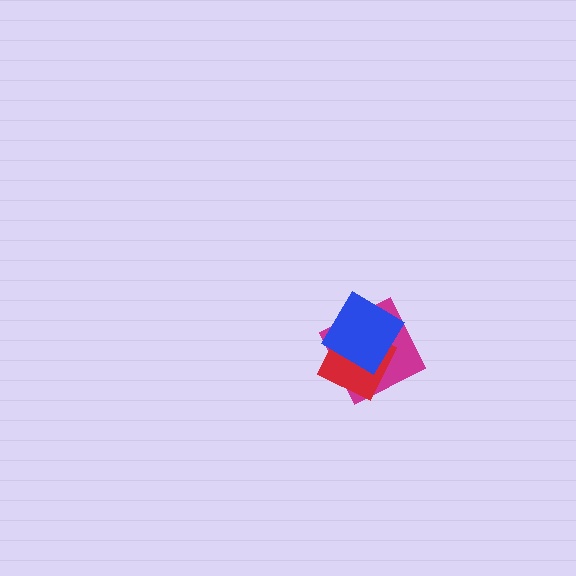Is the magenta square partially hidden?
Yes, it is partially covered by another shape.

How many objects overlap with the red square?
2 objects overlap with the red square.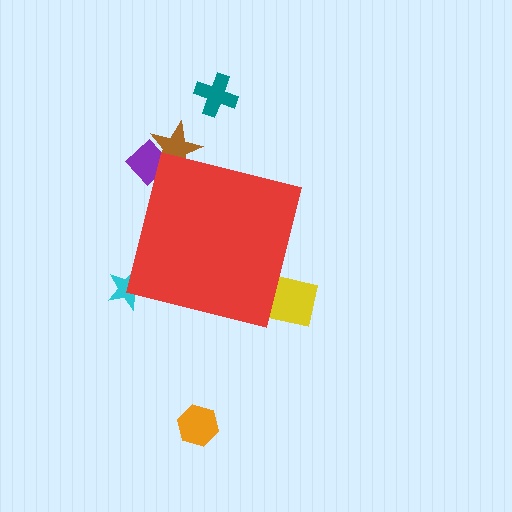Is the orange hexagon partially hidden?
No, the orange hexagon is fully visible.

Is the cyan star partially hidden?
Yes, the cyan star is partially hidden behind the red square.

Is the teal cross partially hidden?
No, the teal cross is fully visible.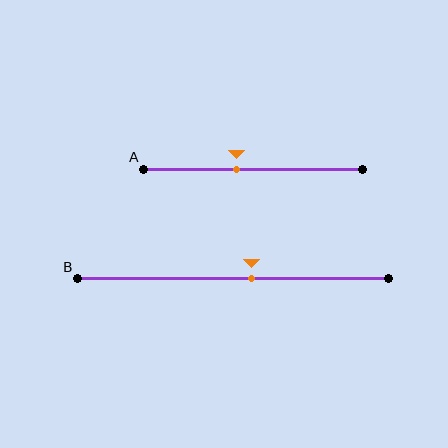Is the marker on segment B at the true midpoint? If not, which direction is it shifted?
No, the marker on segment B is shifted to the right by about 6% of the segment length.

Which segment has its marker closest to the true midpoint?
Segment B has its marker closest to the true midpoint.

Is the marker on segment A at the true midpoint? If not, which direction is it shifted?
No, the marker on segment A is shifted to the left by about 8% of the segment length.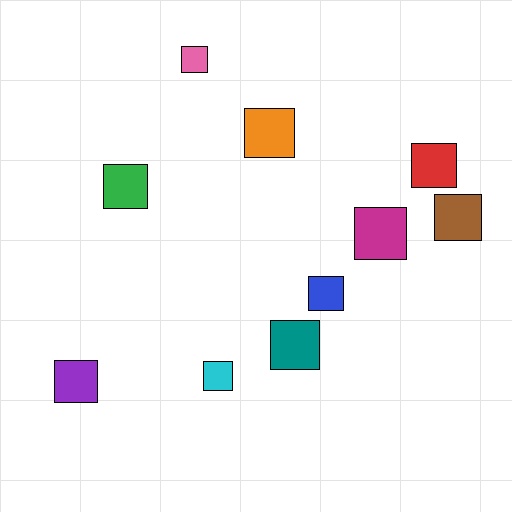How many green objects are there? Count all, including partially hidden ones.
There is 1 green object.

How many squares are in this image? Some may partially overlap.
There are 10 squares.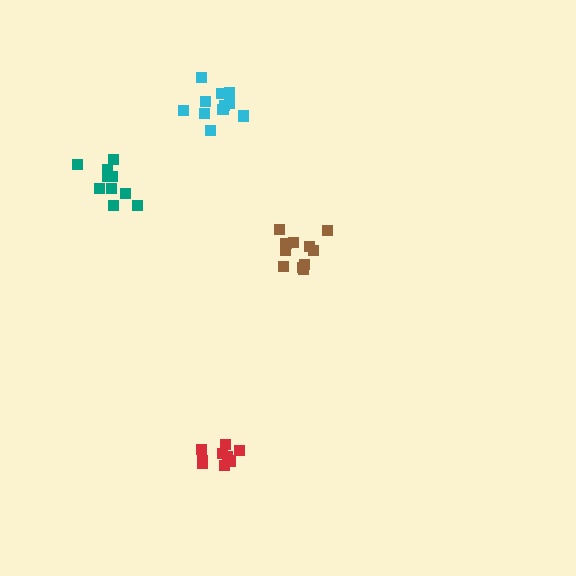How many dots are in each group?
Group 1: 10 dots, Group 2: 11 dots, Group 3: 11 dots, Group 4: 9 dots (41 total).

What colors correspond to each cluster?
The clusters are colored: teal, brown, cyan, red.